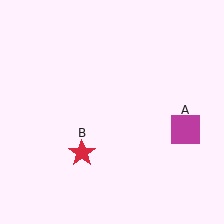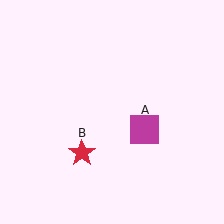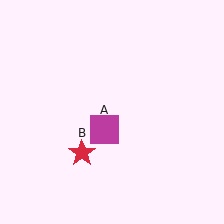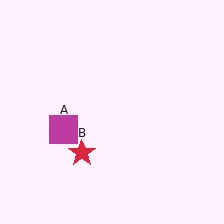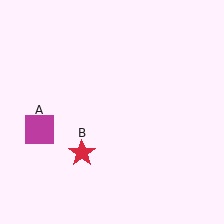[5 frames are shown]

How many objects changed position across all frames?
1 object changed position: magenta square (object A).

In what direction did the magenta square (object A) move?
The magenta square (object A) moved left.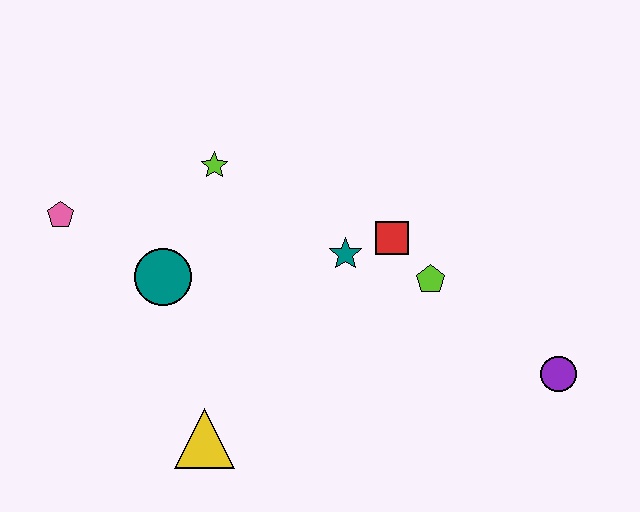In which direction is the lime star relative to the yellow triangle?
The lime star is above the yellow triangle.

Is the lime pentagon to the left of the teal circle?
No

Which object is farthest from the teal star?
The pink pentagon is farthest from the teal star.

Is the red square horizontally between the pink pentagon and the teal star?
No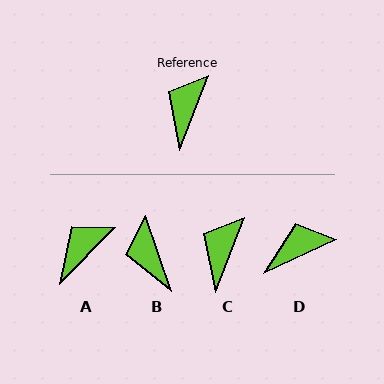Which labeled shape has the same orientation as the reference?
C.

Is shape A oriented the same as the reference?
No, it is off by about 23 degrees.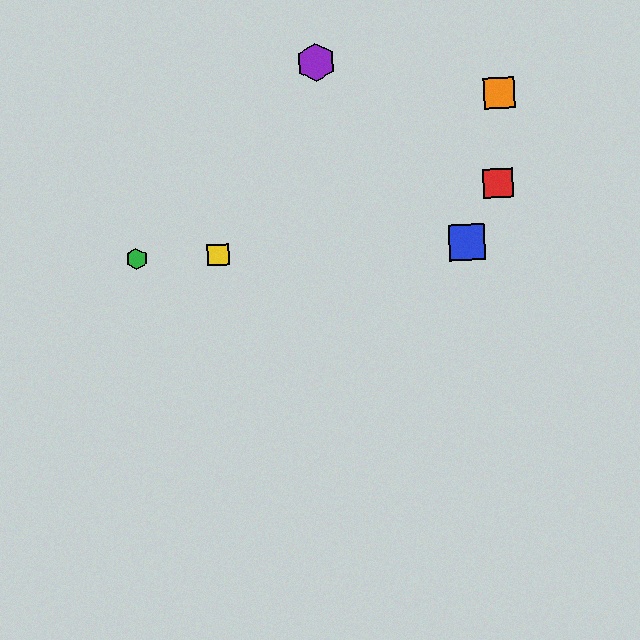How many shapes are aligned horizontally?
3 shapes (the blue square, the green hexagon, the yellow square) are aligned horizontally.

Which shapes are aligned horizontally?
The blue square, the green hexagon, the yellow square are aligned horizontally.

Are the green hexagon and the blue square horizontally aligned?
Yes, both are at y≈259.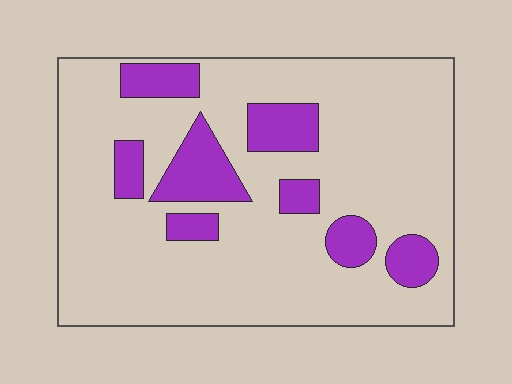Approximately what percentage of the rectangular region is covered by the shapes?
Approximately 20%.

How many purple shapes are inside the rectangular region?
8.